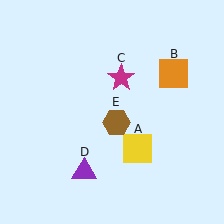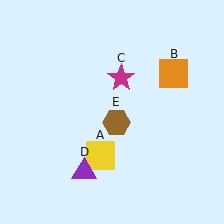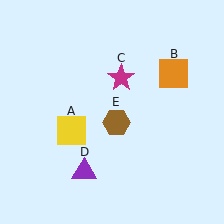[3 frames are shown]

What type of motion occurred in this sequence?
The yellow square (object A) rotated clockwise around the center of the scene.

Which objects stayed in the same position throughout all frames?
Orange square (object B) and magenta star (object C) and purple triangle (object D) and brown hexagon (object E) remained stationary.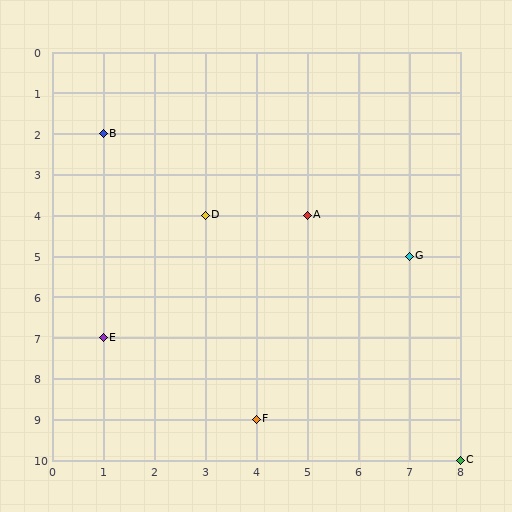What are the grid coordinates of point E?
Point E is at grid coordinates (1, 7).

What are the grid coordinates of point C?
Point C is at grid coordinates (8, 10).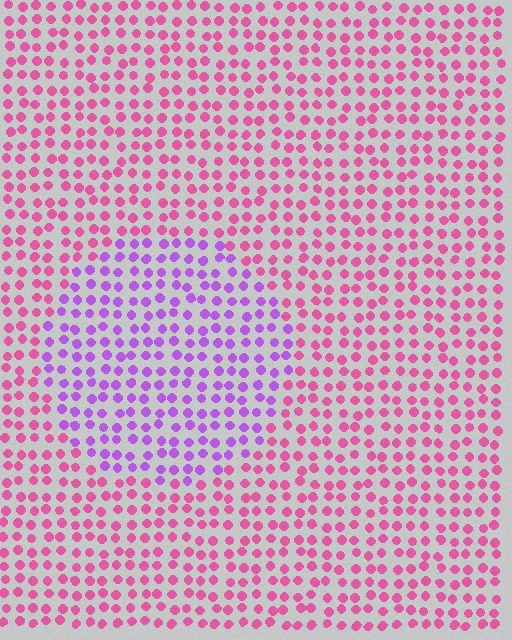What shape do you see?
I see a circle.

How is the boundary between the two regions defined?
The boundary is defined purely by a slight shift in hue (about 47 degrees). Spacing, size, and orientation are identical on both sides.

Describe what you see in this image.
The image is filled with small pink elements in a uniform arrangement. A circle-shaped region is visible where the elements are tinted to a slightly different hue, forming a subtle color boundary.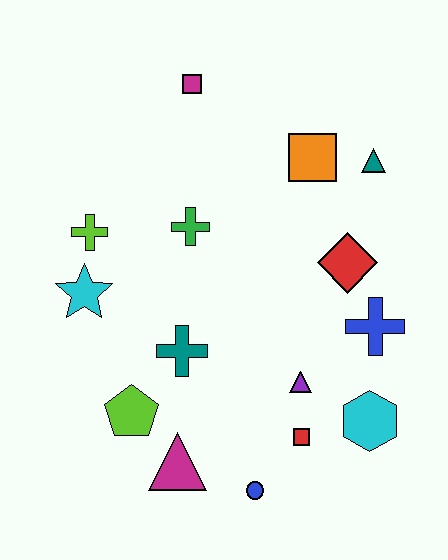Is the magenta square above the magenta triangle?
Yes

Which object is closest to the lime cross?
The cyan star is closest to the lime cross.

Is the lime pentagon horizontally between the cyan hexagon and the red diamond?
No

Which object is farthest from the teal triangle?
The magenta triangle is farthest from the teal triangle.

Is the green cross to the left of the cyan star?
No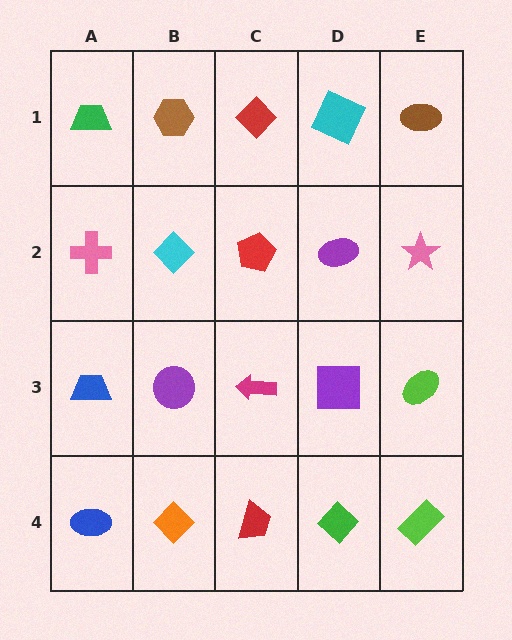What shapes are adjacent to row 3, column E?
A pink star (row 2, column E), a lime rectangle (row 4, column E), a purple square (row 3, column D).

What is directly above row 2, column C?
A red diamond.